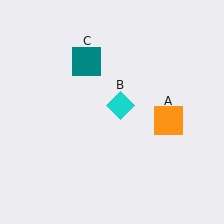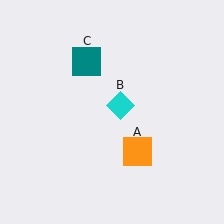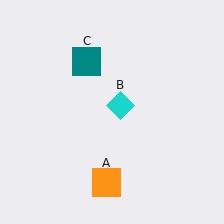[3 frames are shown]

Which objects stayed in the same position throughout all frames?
Cyan diamond (object B) and teal square (object C) remained stationary.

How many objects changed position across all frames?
1 object changed position: orange square (object A).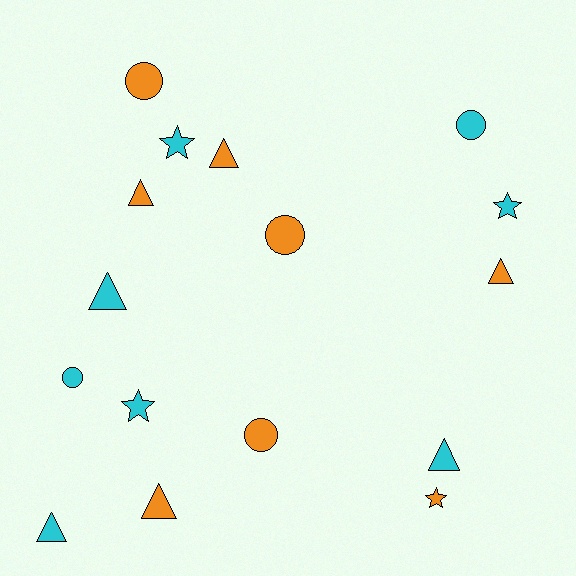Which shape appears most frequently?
Triangle, with 7 objects.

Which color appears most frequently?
Orange, with 8 objects.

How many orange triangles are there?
There are 4 orange triangles.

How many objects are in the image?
There are 16 objects.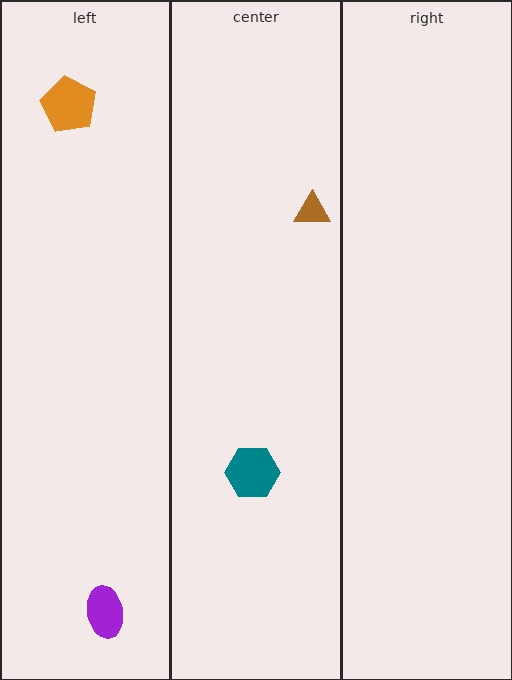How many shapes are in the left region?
2.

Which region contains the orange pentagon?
The left region.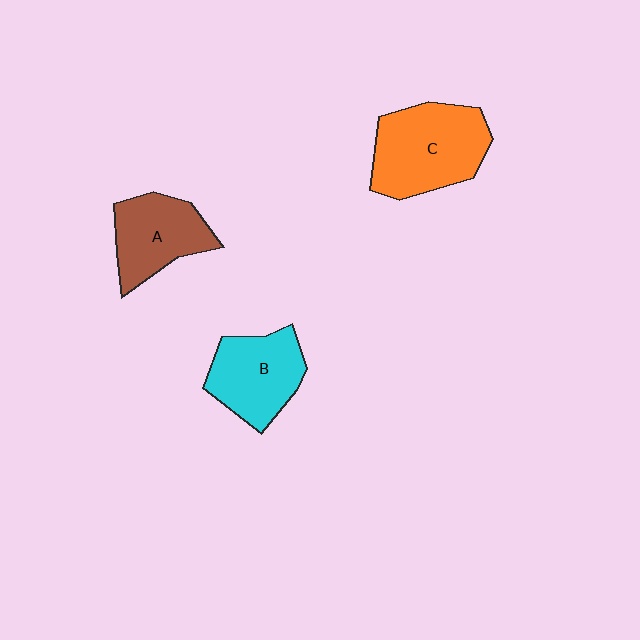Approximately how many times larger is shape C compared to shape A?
Approximately 1.4 times.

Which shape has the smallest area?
Shape A (brown).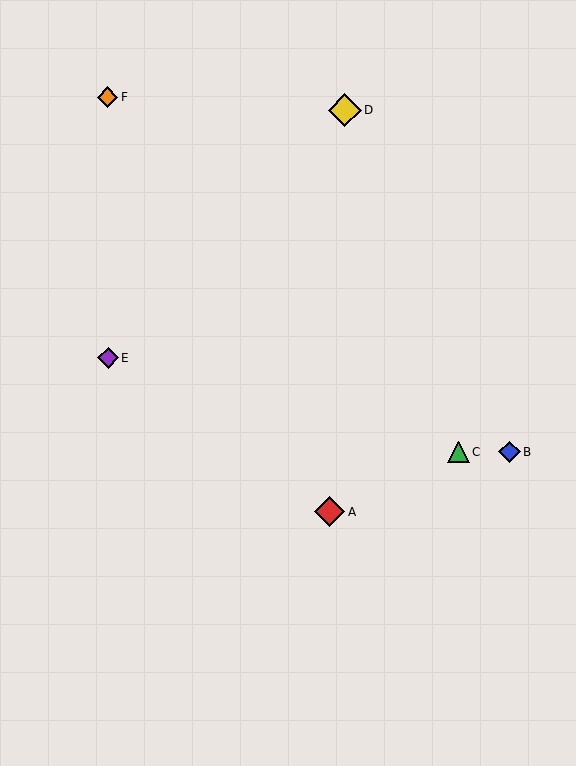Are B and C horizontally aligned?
Yes, both are at y≈452.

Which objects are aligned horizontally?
Objects B, C are aligned horizontally.